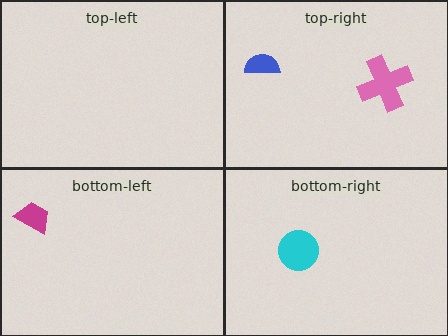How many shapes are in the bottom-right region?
1.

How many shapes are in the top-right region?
2.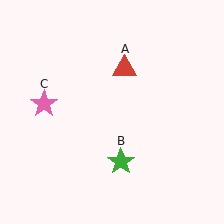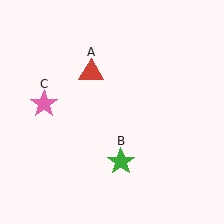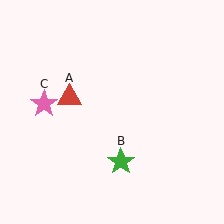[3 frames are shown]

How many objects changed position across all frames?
1 object changed position: red triangle (object A).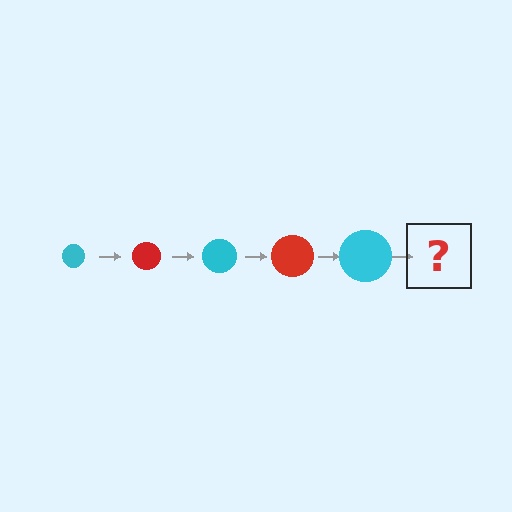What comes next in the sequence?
The next element should be a red circle, larger than the previous one.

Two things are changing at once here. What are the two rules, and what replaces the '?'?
The two rules are that the circle grows larger each step and the color cycles through cyan and red. The '?' should be a red circle, larger than the previous one.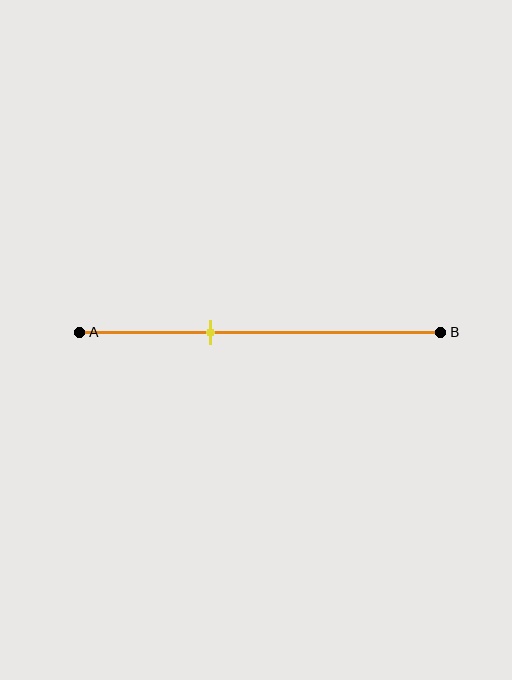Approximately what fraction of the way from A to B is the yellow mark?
The yellow mark is approximately 35% of the way from A to B.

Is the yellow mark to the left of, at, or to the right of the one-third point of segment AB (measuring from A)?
The yellow mark is approximately at the one-third point of segment AB.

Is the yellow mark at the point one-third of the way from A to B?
Yes, the mark is approximately at the one-third point.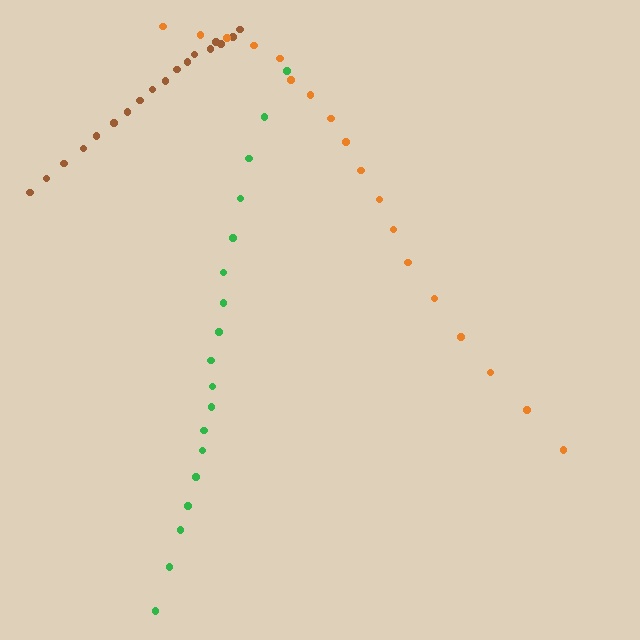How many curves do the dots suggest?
There are 3 distinct paths.